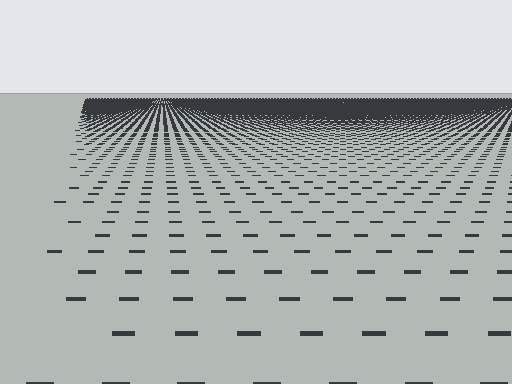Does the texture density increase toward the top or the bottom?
Density increases toward the top.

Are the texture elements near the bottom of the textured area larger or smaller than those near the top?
Larger. Near the bottom, elements are closer to the viewer and appear at a bigger on-screen size.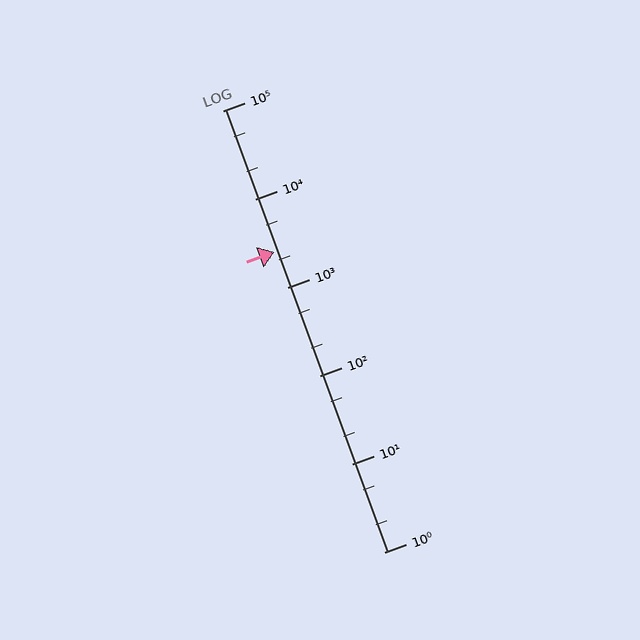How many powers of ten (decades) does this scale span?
The scale spans 5 decades, from 1 to 100000.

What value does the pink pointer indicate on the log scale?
The pointer indicates approximately 2500.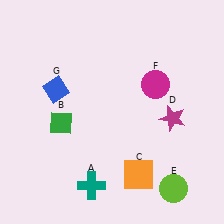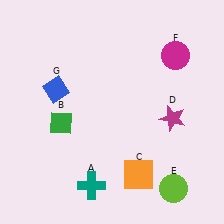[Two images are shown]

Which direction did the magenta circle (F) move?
The magenta circle (F) moved up.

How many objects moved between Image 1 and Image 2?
1 object moved between the two images.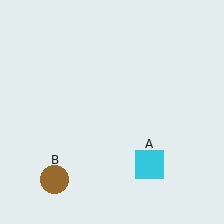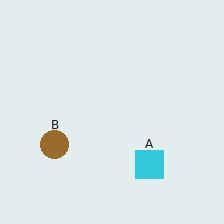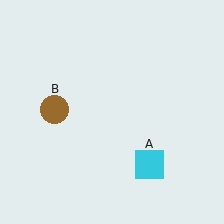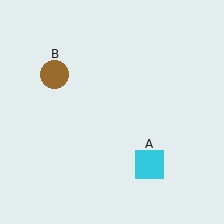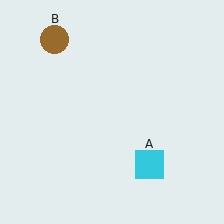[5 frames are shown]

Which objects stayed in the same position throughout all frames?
Cyan square (object A) remained stationary.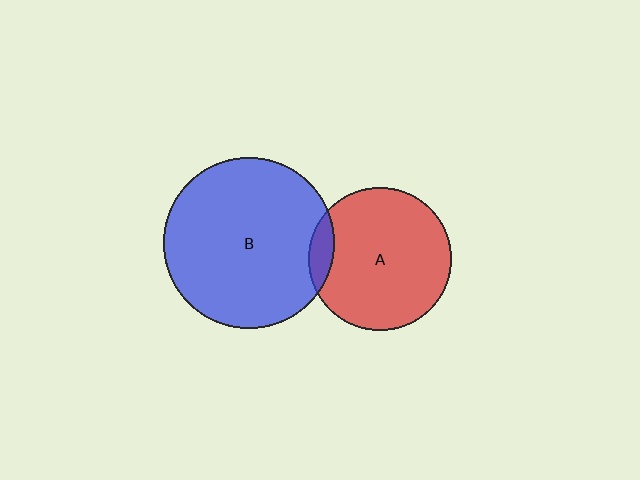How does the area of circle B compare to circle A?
Approximately 1.4 times.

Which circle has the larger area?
Circle B (blue).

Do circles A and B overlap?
Yes.